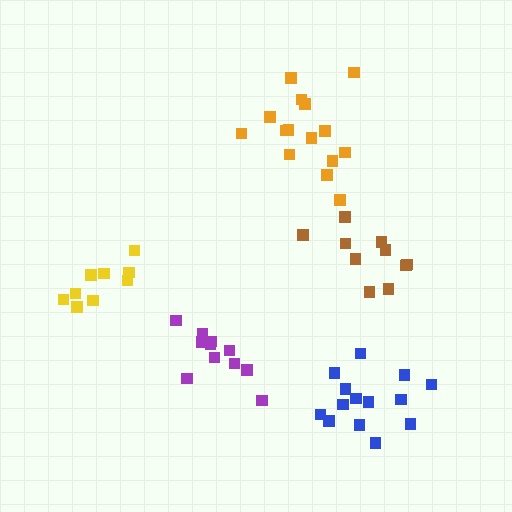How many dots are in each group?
Group 1: 10 dots, Group 2: 15 dots, Group 3: 14 dots, Group 4: 11 dots, Group 5: 9 dots (59 total).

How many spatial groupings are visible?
There are 5 spatial groupings.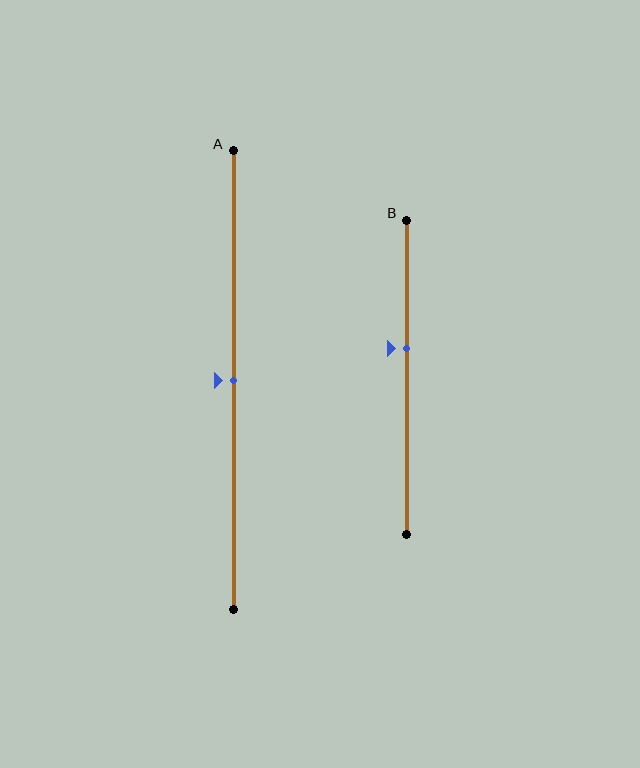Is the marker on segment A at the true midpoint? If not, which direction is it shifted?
Yes, the marker on segment A is at the true midpoint.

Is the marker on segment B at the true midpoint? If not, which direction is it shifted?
No, the marker on segment B is shifted upward by about 9% of the segment length.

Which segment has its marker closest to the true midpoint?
Segment A has its marker closest to the true midpoint.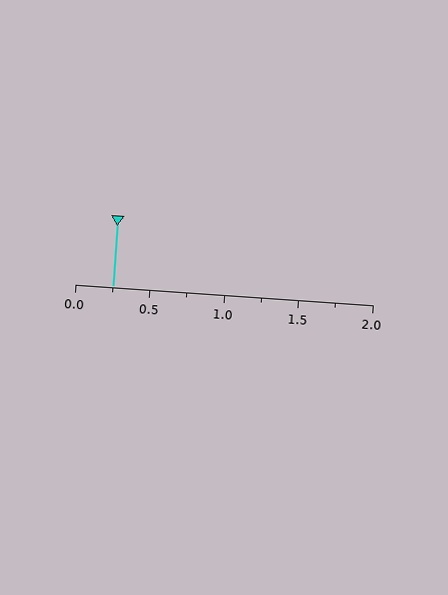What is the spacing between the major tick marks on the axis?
The major ticks are spaced 0.5 apart.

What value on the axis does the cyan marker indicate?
The marker indicates approximately 0.25.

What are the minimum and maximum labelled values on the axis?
The axis runs from 0.0 to 2.0.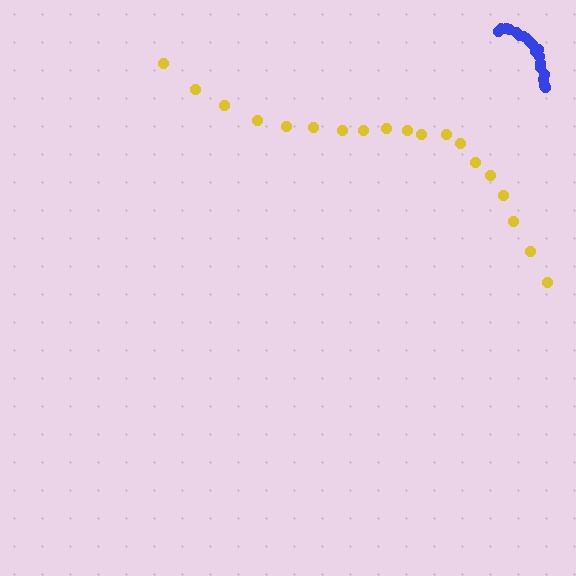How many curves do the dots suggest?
There are 2 distinct paths.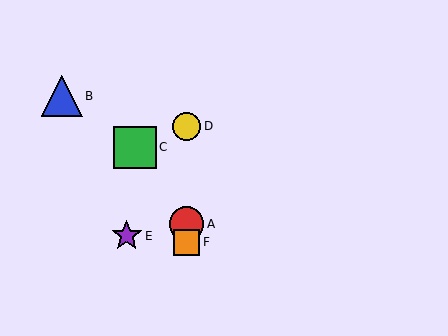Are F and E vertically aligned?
No, F is at x≈187 and E is at x≈127.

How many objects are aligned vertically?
3 objects (A, D, F) are aligned vertically.